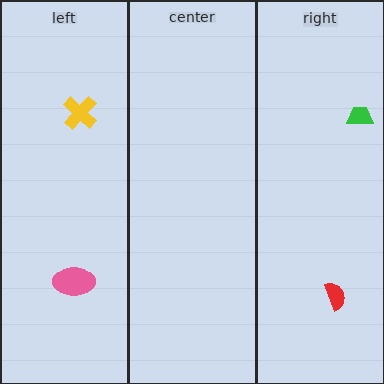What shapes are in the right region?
The red semicircle, the green trapezoid.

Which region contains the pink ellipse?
The left region.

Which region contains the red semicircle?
The right region.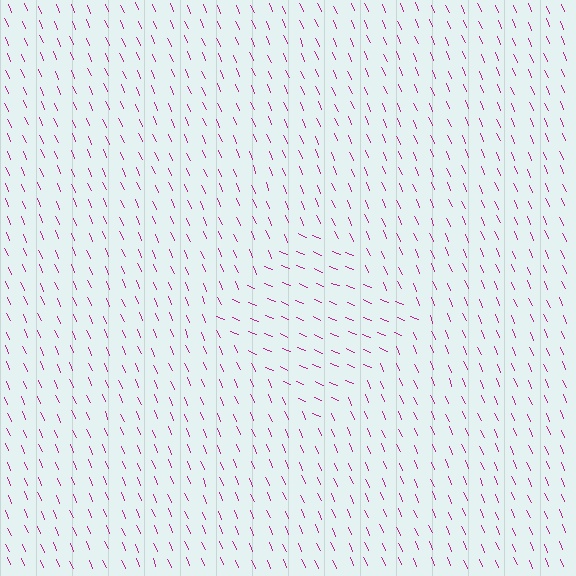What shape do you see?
I see a diamond.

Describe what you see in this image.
The image is filled with small magenta line segments. A diamond region in the image has lines oriented differently from the surrounding lines, creating a visible texture boundary.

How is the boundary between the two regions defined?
The boundary is defined purely by a change in line orientation (approximately 45 degrees difference). All lines are the same color and thickness.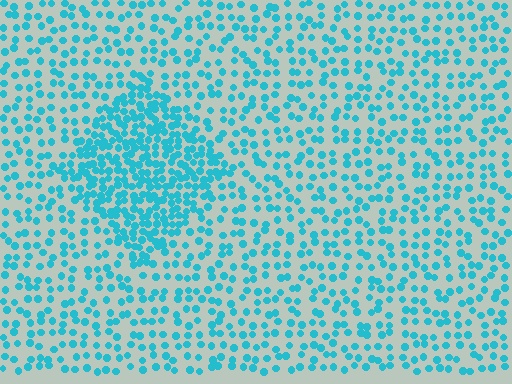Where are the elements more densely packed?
The elements are more densely packed inside the diamond boundary.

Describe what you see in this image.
The image contains small cyan elements arranged at two different densities. A diamond-shaped region is visible where the elements are more densely packed than the surrounding area.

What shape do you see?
I see a diamond.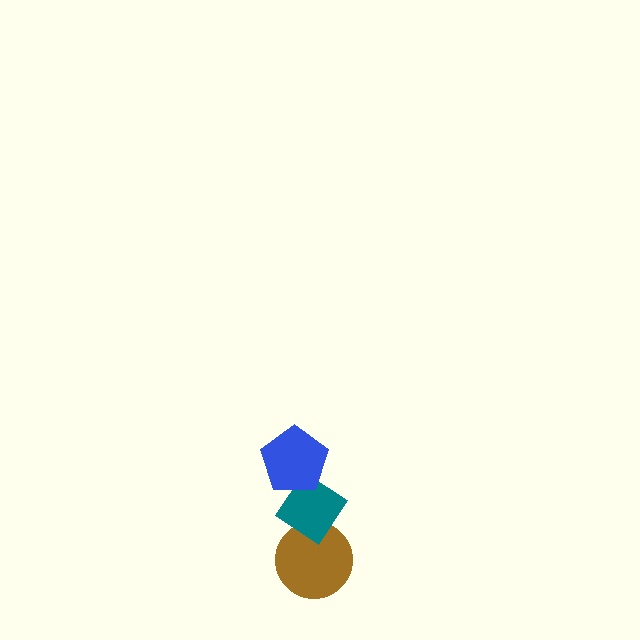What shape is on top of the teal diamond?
The blue pentagon is on top of the teal diamond.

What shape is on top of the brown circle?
The teal diamond is on top of the brown circle.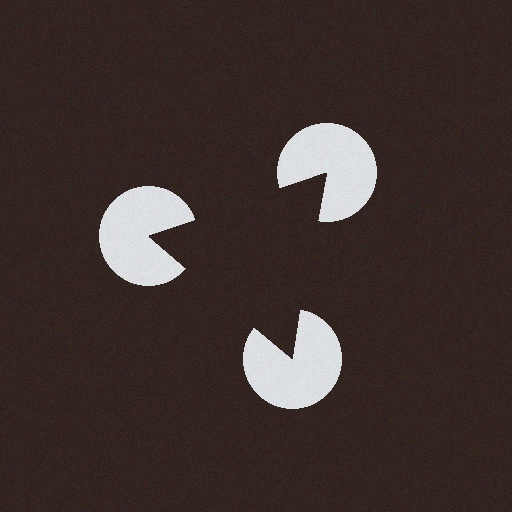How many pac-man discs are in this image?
There are 3 — one at each vertex of the illusory triangle.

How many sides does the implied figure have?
3 sides.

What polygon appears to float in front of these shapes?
An illusory triangle — its edges are inferred from the aligned wedge cuts in the pac-man discs, not physically drawn.